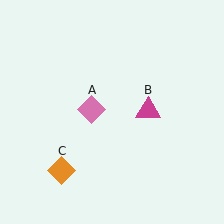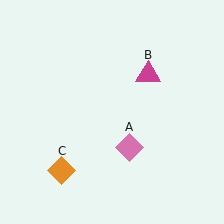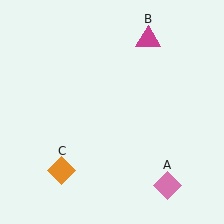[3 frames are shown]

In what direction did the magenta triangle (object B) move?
The magenta triangle (object B) moved up.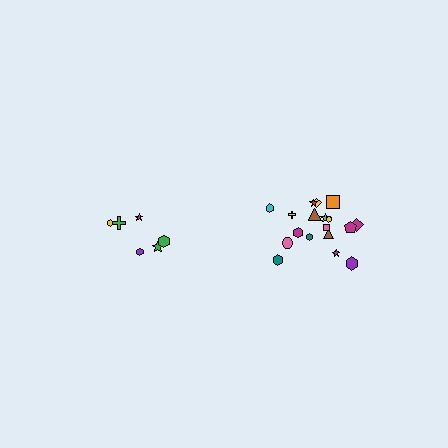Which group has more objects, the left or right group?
The right group.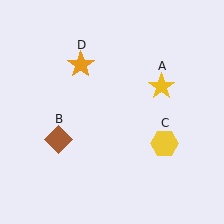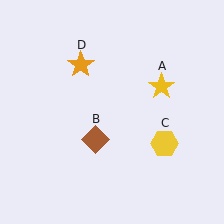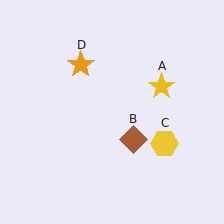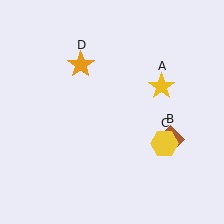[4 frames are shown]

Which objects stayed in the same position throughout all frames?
Yellow star (object A) and yellow hexagon (object C) and orange star (object D) remained stationary.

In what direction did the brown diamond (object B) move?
The brown diamond (object B) moved right.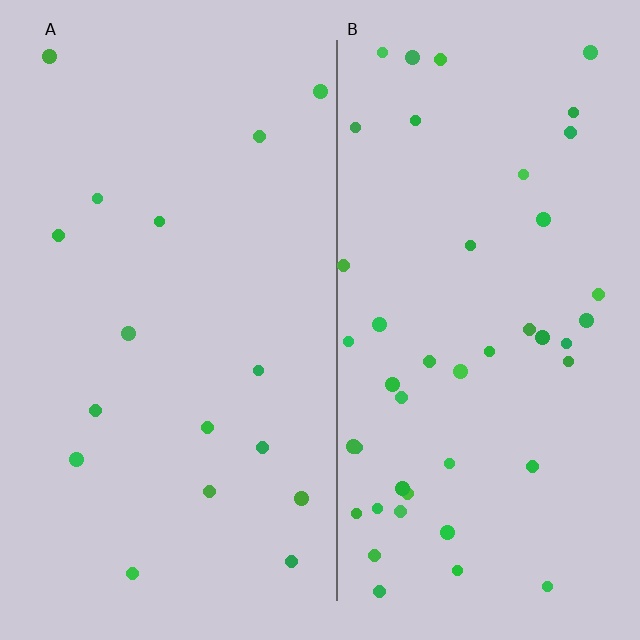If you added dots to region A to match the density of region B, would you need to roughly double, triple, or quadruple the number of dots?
Approximately triple.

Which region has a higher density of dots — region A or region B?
B (the right).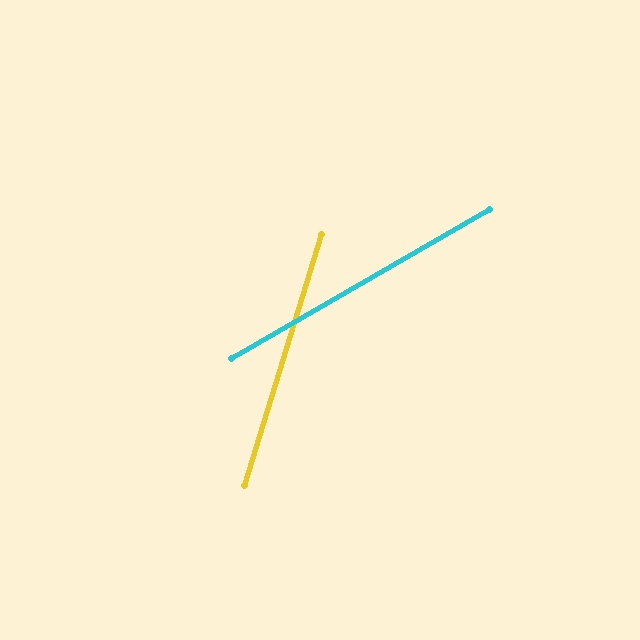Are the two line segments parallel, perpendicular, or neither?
Neither parallel nor perpendicular — they differ by about 43°.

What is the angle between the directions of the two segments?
Approximately 43 degrees.